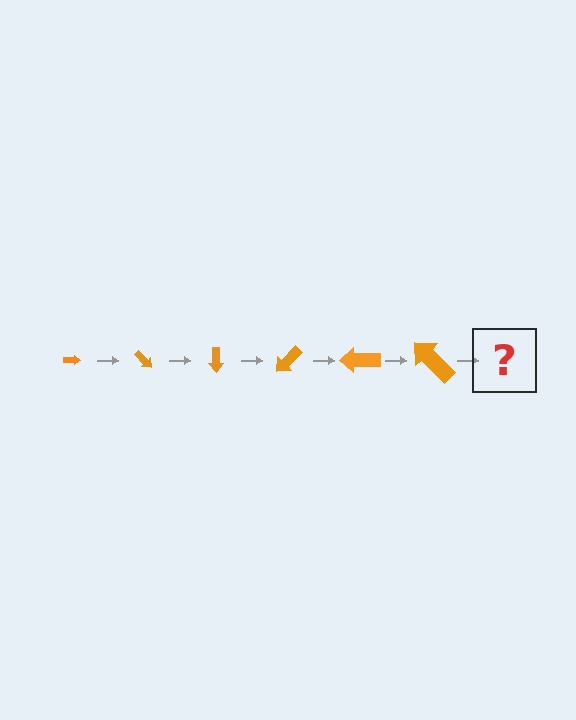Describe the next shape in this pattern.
It should be an arrow, larger than the previous one and rotated 270 degrees from the start.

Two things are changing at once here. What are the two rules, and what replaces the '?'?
The two rules are that the arrow grows larger each step and it rotates 45 degrees each step. The '?' should be an arrow, larger than the previous one and rotated 270 degrees from the start.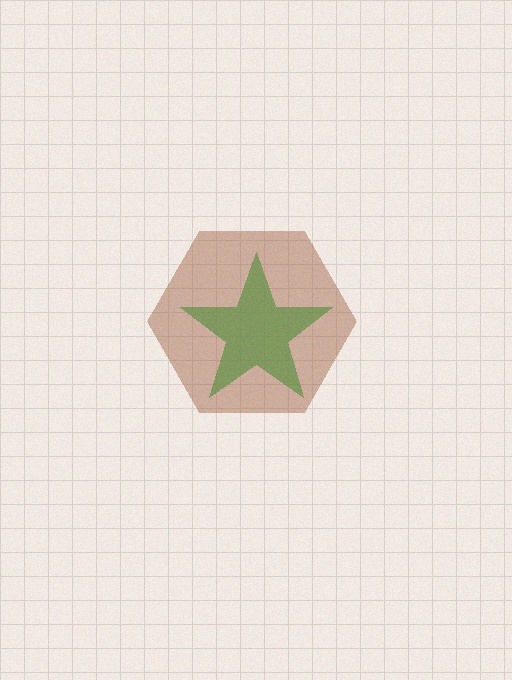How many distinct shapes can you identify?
There are 2 distinct shapes: a green star, a brown hexagon.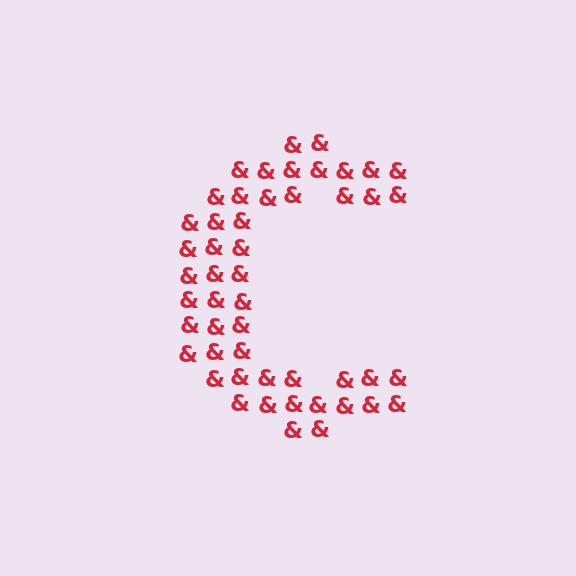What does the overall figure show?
The overall figure shows the letter C.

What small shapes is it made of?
It is made of small ampersands.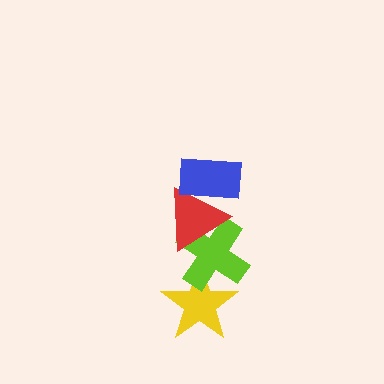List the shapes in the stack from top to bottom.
From top to bottom: the blue rectangle, the red triangle, the lime cross, the yellow star.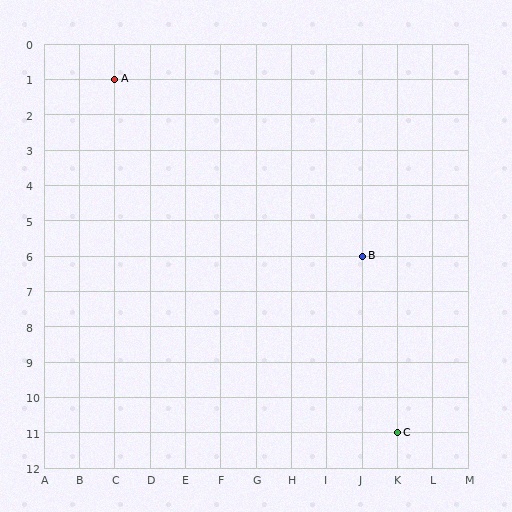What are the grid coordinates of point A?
Point A is at grid coordinates (C, 1).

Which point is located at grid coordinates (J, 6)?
Point B is at (J, 6).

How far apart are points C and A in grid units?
Points C and A are 8 columns and 10 rows apart (about 12.8 grid units diagonally).